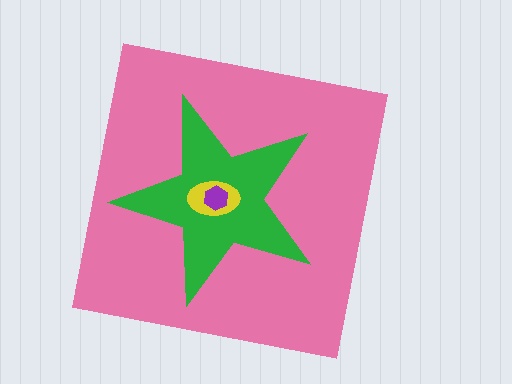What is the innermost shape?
The purple hexagon.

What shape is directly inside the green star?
The yellow ellipse.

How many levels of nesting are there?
4.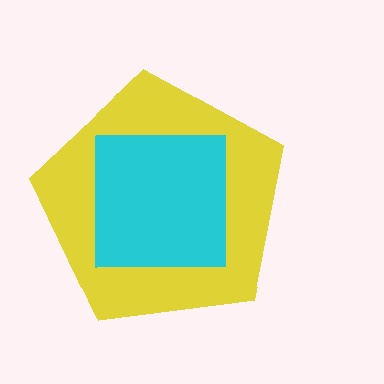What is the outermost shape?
The yellow pentagon.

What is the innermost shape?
The cyan square.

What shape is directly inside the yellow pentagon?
The cyan square.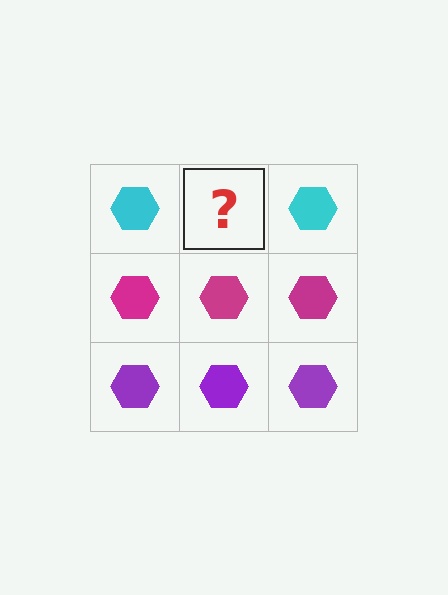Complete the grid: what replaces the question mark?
The question mark should be replaced with a cyan hexagon.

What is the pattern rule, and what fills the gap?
The rule is that each row has a consistent color. The gap should be filled with a cyan hexagon.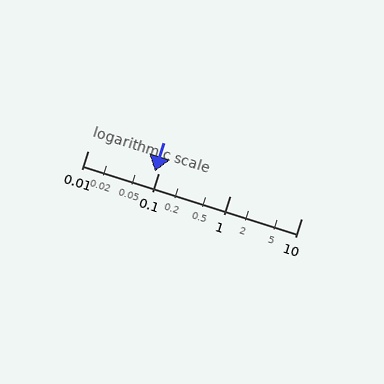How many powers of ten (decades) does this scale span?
The scale spans 3 decades, from 0.01 to 10.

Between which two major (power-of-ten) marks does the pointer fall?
The pointer is between 0.01 and 0.1.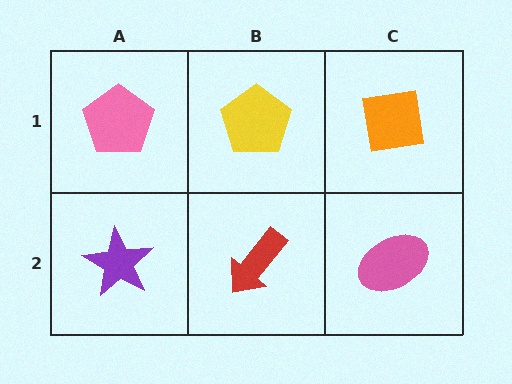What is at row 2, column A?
A purple star.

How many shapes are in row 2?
3 shapes.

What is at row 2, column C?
A pink ellipse.